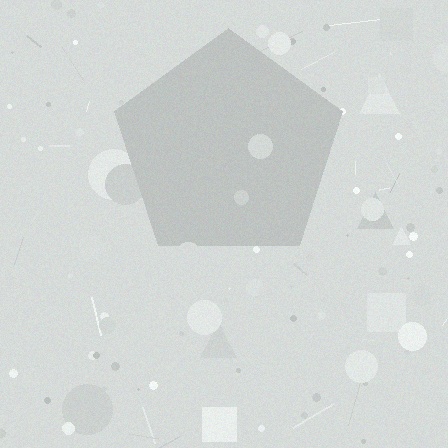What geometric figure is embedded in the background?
A pentagon is embedded in the background.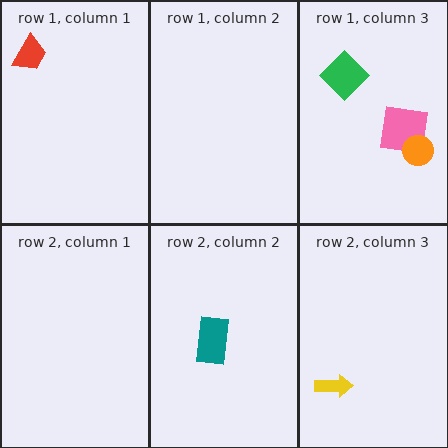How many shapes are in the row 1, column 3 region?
3.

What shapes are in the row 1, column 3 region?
The pink square, the orange circle, the green diamond.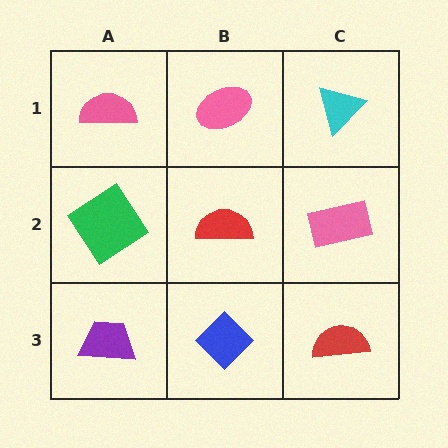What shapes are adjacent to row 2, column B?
A pink ellipse (row 1, column B), a blue diamond (row 3, column B), a green diamond (row 2, column A), a pink rectangle (row 2, column C).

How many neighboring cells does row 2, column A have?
3.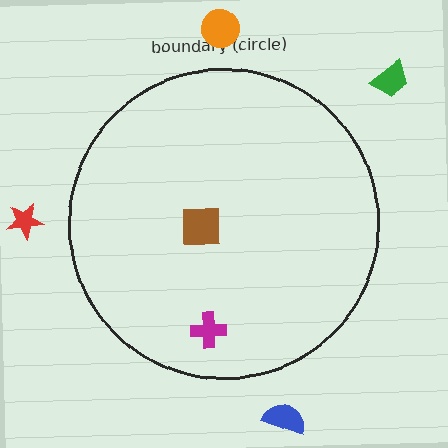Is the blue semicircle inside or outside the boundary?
Outside.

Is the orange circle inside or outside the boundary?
Outside.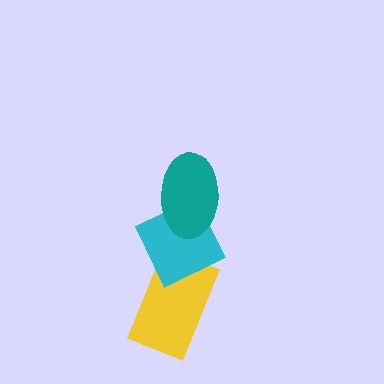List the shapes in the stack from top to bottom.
From top to bottom: the teal ellipse, the cyan diamond, the yellow rectangle.